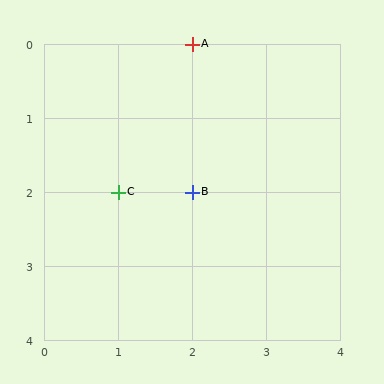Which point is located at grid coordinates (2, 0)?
Point A is at (2, 0).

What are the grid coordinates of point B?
Point B is at grid coordinates (2, 2).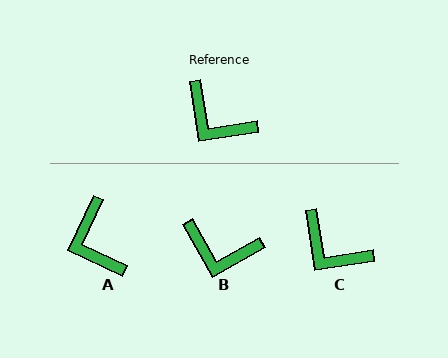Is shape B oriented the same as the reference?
No, it is off by about 21 degrees.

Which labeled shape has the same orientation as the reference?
C.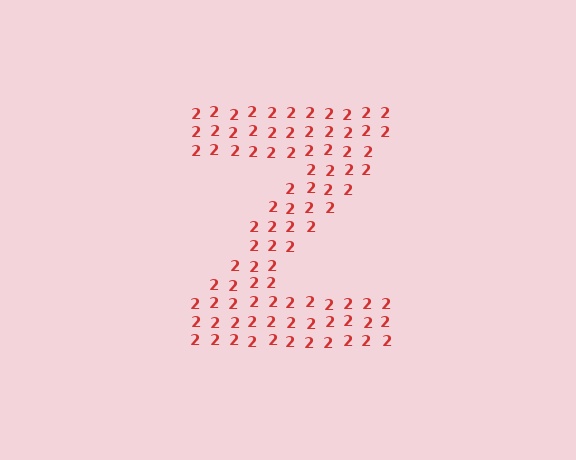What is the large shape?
The large shape is the letter Z.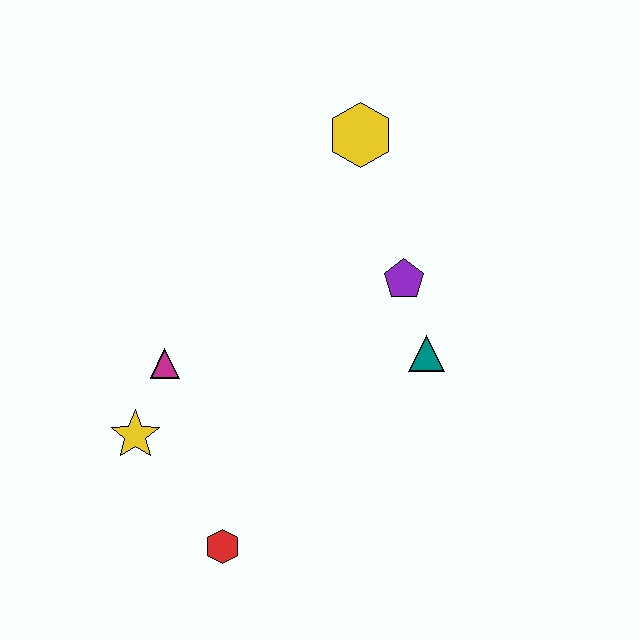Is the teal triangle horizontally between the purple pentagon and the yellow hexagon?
No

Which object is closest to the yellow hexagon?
The purple pentagon is closest to the yellow hexagon.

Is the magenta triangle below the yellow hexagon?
Yes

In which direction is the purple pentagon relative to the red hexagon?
The purple pentagon is above the red hexagon.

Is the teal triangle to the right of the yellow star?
Yes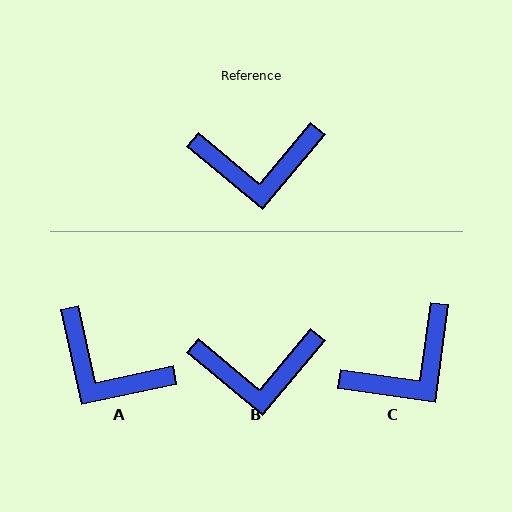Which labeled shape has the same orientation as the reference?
B.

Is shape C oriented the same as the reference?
No, it is off by about 32 degrees.